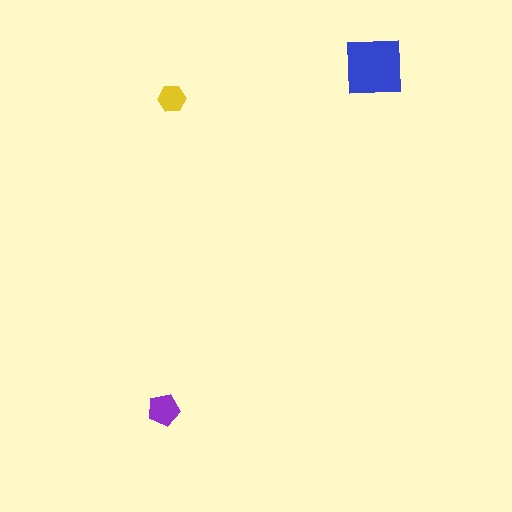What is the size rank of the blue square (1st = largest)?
1st.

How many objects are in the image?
There are 3 objects in the image.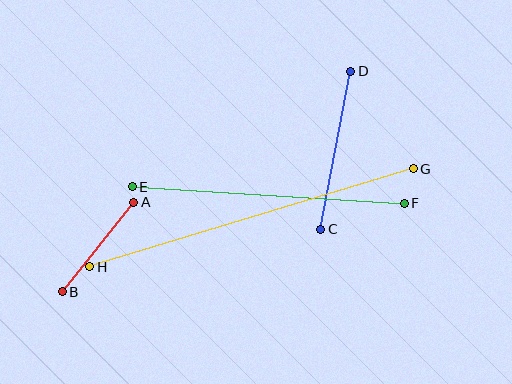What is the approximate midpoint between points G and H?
The midpoint is at approximately (251, 218) pixels.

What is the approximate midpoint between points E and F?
The midpoint is at approximately (268, 195) pixels.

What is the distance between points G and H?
The distance is approximately 338 pixels.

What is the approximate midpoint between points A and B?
The midpoint is at approximately (98, 247) pixels.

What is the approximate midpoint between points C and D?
The midpoint is at approximately (336, 150) pixels.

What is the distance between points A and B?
The distance is approximately 114 pixels.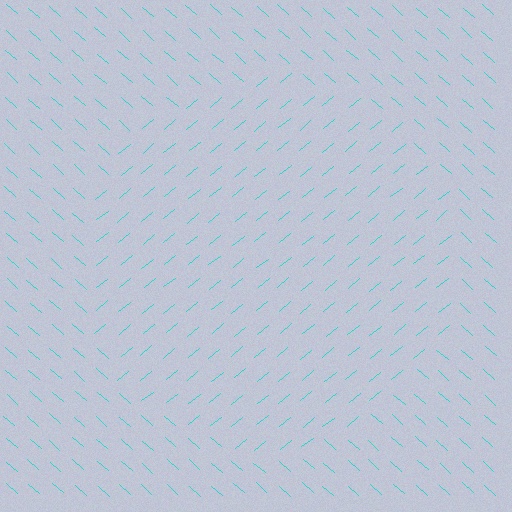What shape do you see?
I see a circle.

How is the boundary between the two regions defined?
The boundary is defined purely by a change in line orientation (approximately 81 degrees difference). All lines are the same color and thickness.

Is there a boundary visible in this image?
Yes, there is a texture boundary formed by a change in line orientation.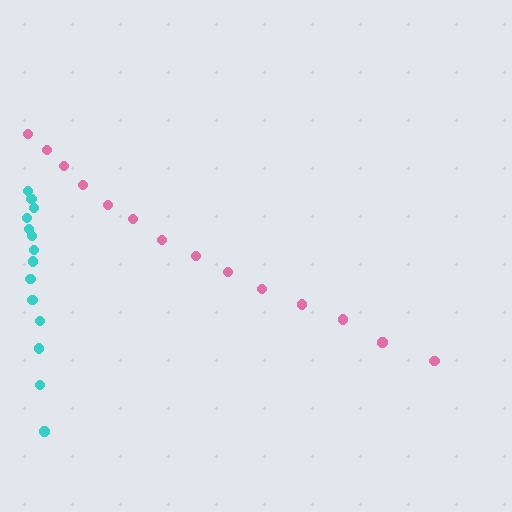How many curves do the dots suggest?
There are 2 distinct paths.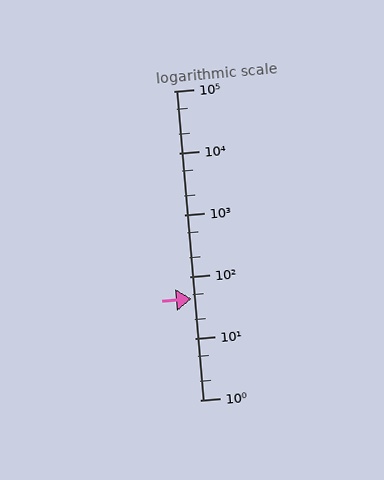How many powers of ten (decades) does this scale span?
The scale spans 5 decades, from 1 to 100000.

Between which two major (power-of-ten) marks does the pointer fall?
The pointer is between 10 and 100.